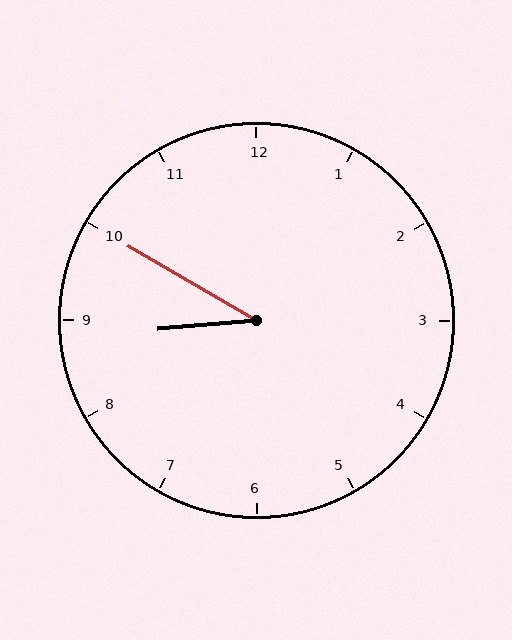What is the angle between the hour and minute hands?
Approximately 35 degrees.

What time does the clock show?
8:50.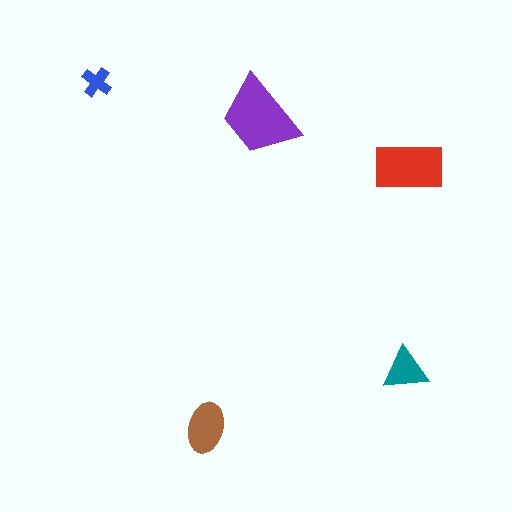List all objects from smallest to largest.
The blue cross, the teal triangle, the brown ellipse, the red rectangle, the purple trapezoid.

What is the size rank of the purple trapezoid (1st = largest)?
1st.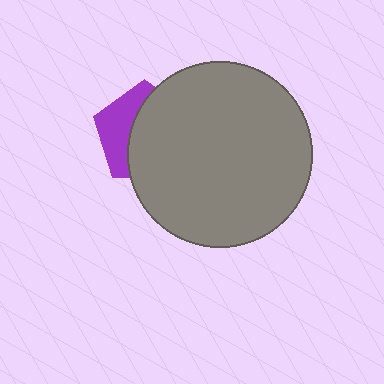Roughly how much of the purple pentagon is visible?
A small part of it is visible (roughly 37%).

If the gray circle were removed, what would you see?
You would see the complete purple pentagon.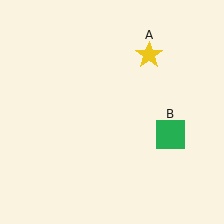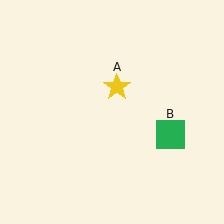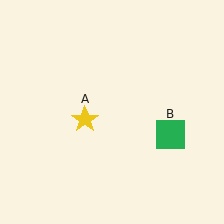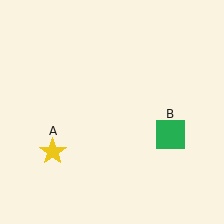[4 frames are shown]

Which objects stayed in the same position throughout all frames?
Green square (object B) remained stationary.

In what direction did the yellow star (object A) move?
The yellow star (object A) moved down and to the left.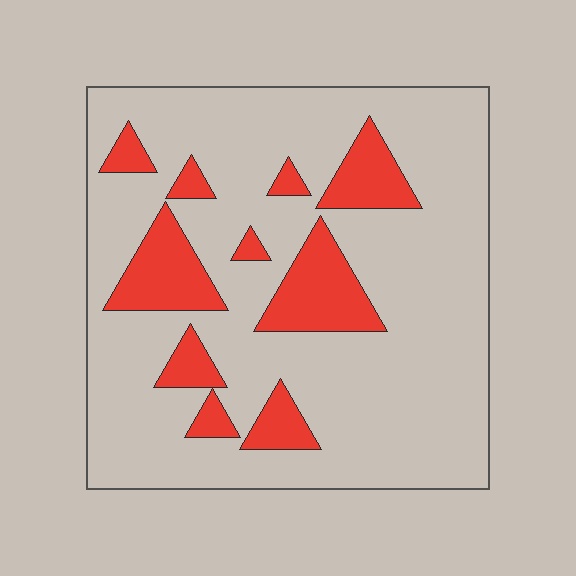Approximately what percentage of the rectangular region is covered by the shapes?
Approximately 20%.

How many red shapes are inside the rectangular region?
10.